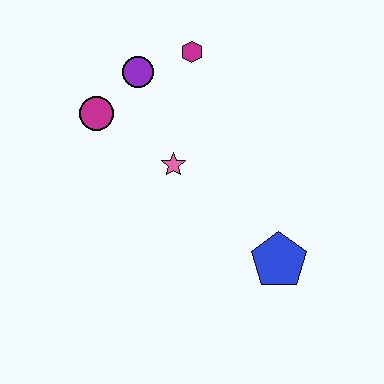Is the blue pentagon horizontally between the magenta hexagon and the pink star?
No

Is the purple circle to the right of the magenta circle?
Yes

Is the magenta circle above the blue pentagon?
Yes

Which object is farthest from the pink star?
The blue pentagon is farthest from the pink star.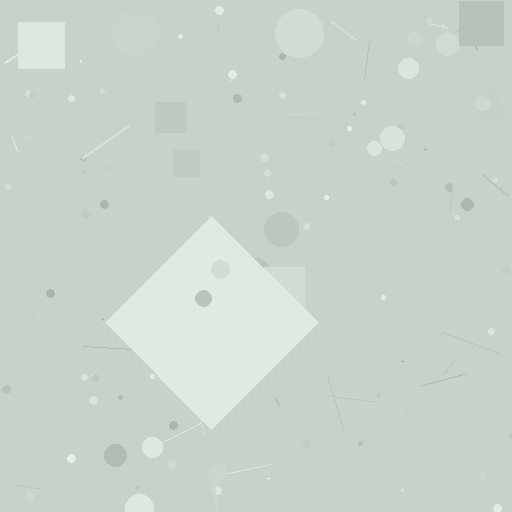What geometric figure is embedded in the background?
A diamond is embedded in the background.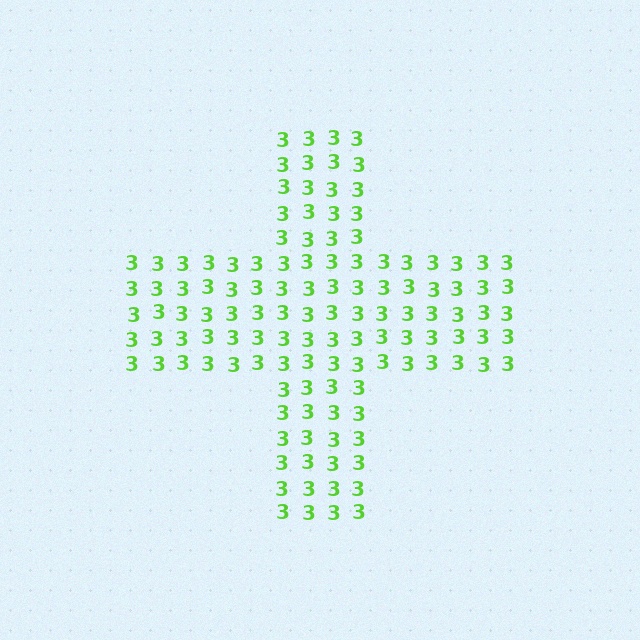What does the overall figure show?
The overall figure shows a cross.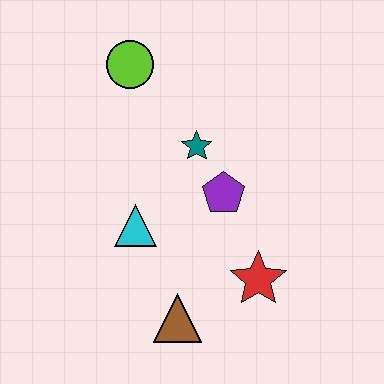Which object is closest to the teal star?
The purple pentagon is closest to the teal star.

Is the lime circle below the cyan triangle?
No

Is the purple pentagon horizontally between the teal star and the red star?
Yes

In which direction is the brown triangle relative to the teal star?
The brown triangle is below the teal star.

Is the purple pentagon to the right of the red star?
No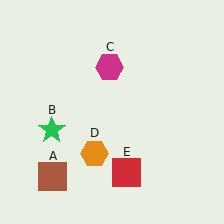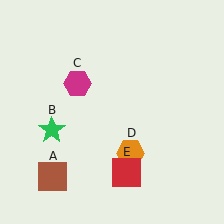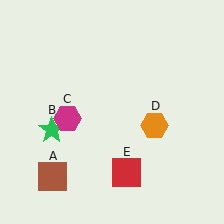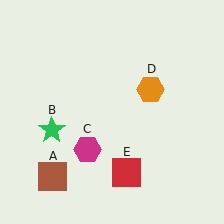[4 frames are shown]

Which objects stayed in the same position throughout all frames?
Brown square (object A) and green star (object B) and red square (object E) remained stationary.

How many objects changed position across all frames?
2 objects changed position: magenta hexagon (object C), orange hexagon (object D).